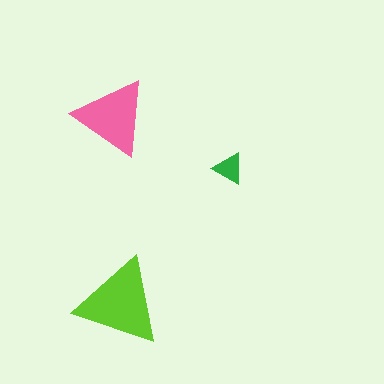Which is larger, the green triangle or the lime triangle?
The lime one.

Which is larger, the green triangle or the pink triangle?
The pink one.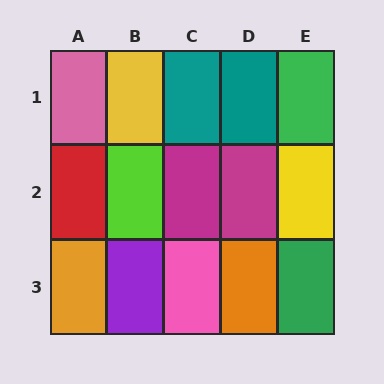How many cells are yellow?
2 cells are yellow.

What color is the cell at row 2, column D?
Magenta.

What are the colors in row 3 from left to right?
Orange, purple, pink, orange, green.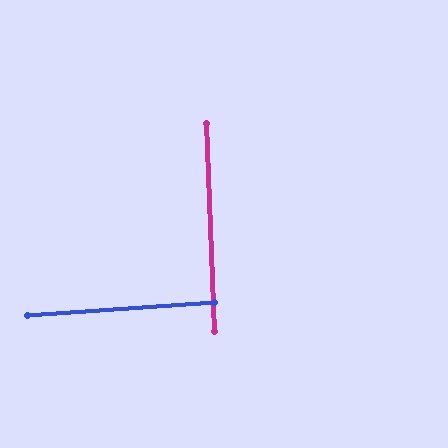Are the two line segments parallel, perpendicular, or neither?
Perpendicular — they meet at approximately 88°.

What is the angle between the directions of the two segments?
Approximately 88 degrees.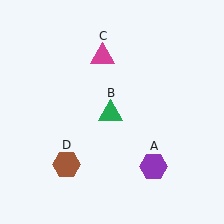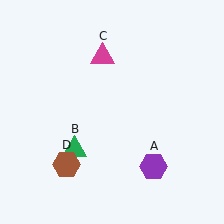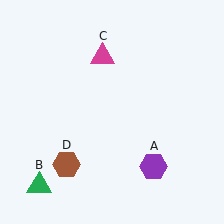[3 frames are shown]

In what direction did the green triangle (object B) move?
The green triangle (object B) moved down and to the left.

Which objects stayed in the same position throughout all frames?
Purple hexagon (object A) and magenta triangle (object C) and brown hexagon (object D) remained stationary.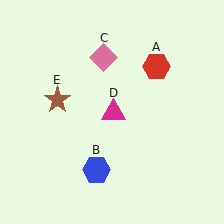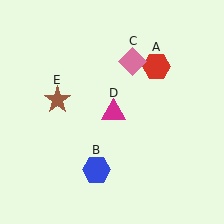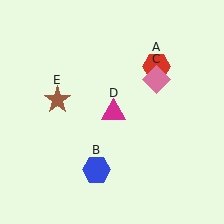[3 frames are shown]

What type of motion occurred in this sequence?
The pink diamond (object C) rotated clockwise around the center of the scene.